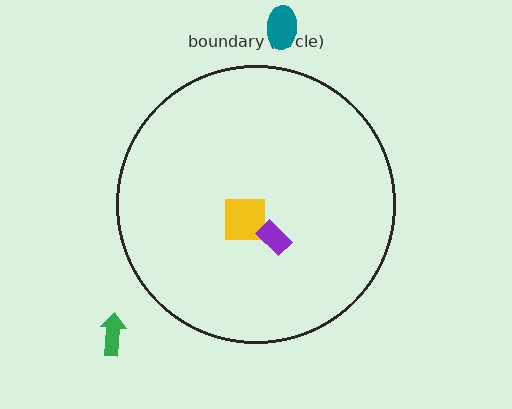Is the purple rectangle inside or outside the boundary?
Inside.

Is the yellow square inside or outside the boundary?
Inside.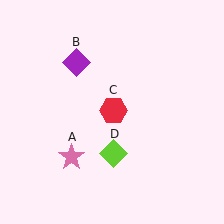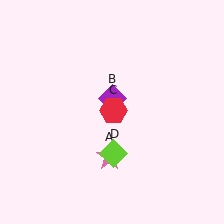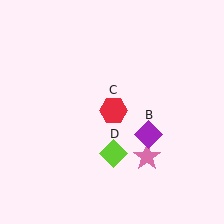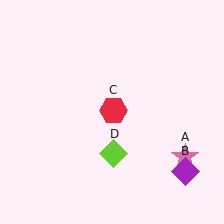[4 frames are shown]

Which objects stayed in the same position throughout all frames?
Red hexagon (object C) and lime diamond (object D) remained stationary.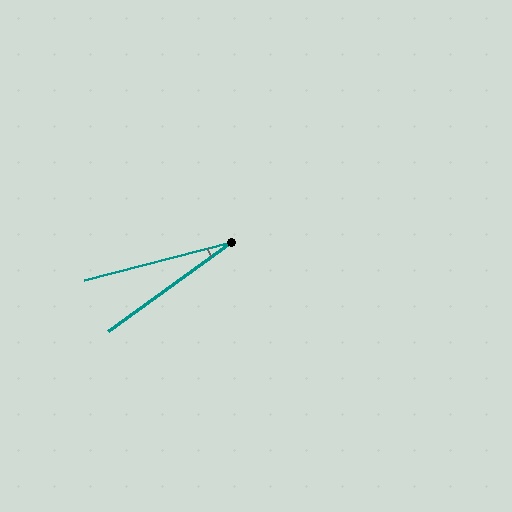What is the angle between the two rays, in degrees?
Approximately 21 degrees.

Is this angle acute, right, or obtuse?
It is acute.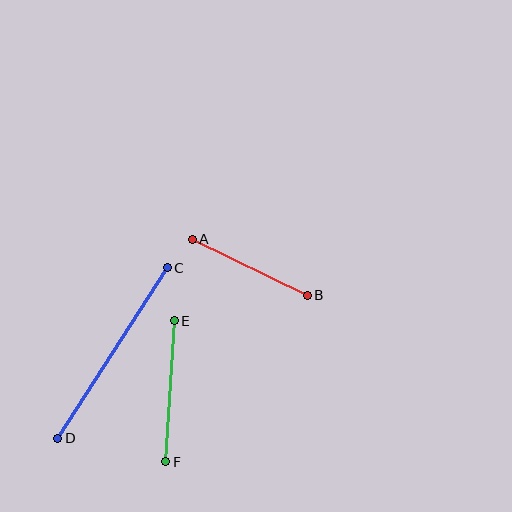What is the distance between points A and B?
The distance is approximately 128 pixels.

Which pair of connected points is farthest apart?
Points C and D are farthest apart.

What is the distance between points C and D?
The distance is approximately 203 pixels.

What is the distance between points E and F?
The distance is approximately 141 pixels.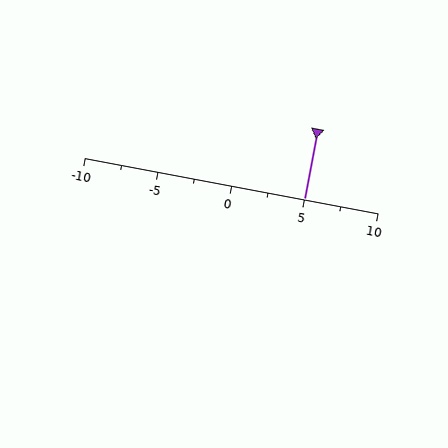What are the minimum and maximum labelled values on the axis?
The axis runs from -10 to 10.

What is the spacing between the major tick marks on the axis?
The major ticks are spaced 5 apart.